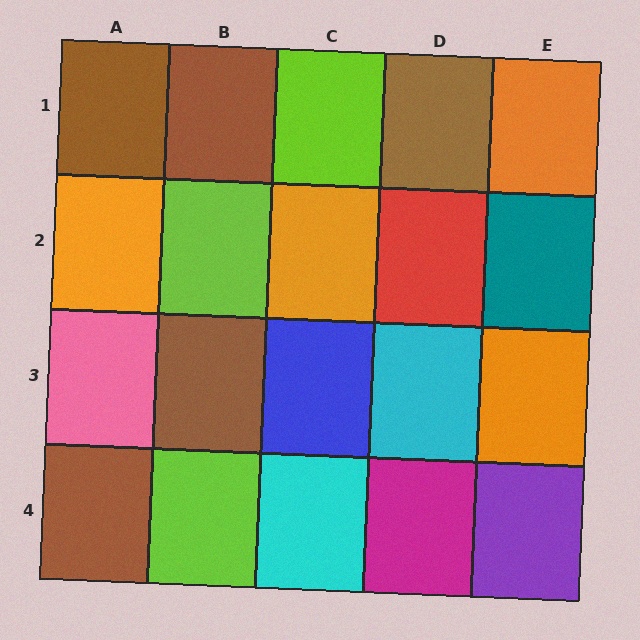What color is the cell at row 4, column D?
Magenta.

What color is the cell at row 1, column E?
Orange.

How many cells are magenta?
1 cell is magenta.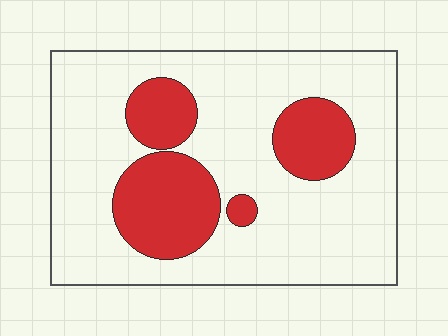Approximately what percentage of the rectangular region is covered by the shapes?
Approximately 25%.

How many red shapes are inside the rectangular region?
4.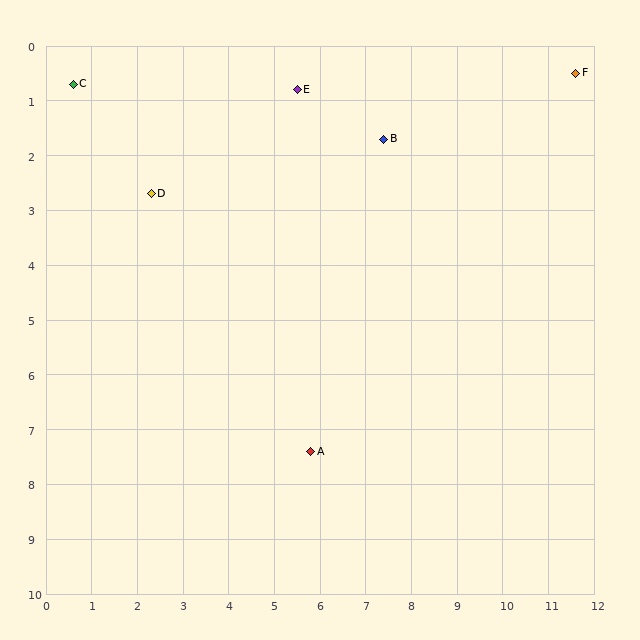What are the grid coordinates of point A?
Point A is at approximately (5.8, 7.4).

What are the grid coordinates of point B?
Point B is at approximately (7.4, 1.7).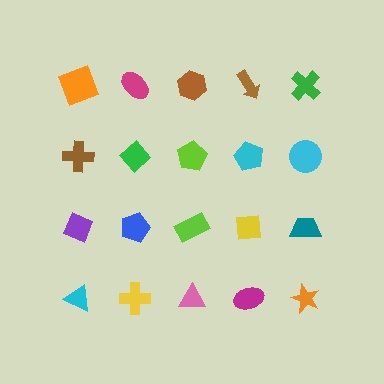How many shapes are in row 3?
5 shapes.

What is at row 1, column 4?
A brown arrow.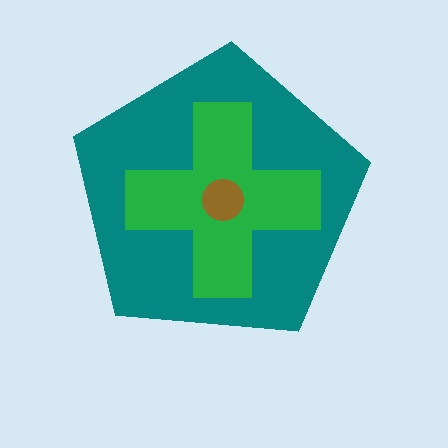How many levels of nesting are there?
3.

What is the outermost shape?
The teal pentagon.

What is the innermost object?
The brown circle.